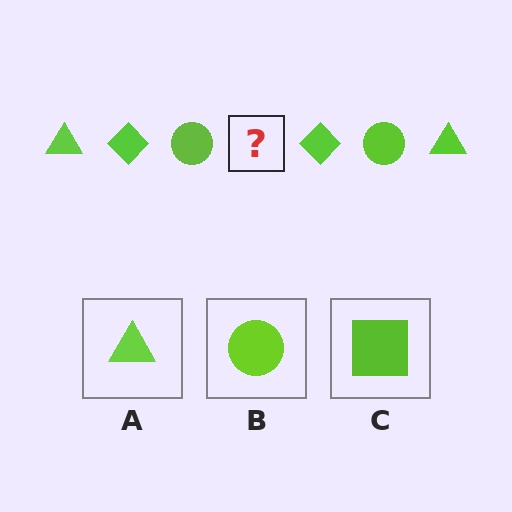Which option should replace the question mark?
Option A.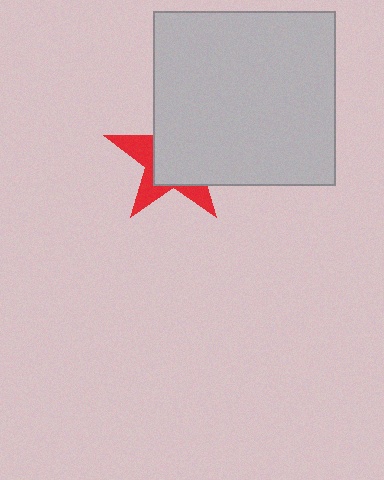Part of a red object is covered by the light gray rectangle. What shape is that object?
It is a star.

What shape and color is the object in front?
The object in front is a light gray rectangle.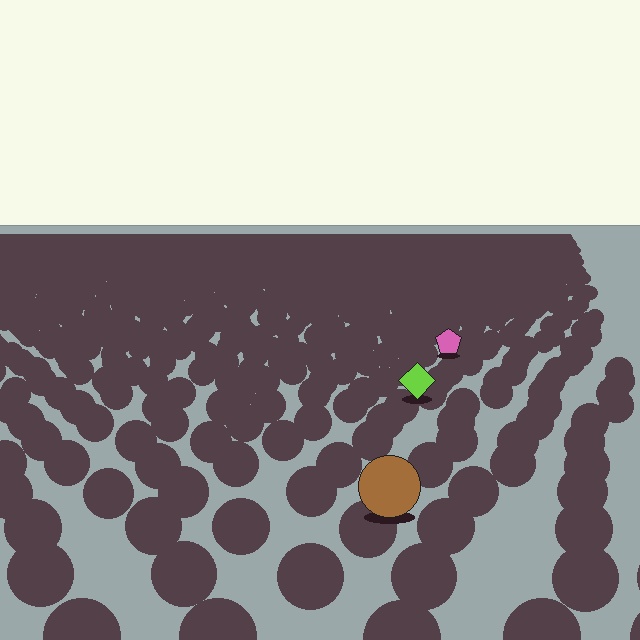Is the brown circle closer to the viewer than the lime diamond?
Yes. The brown circle is closer — you can tell from the texture gradient: the ground texture is coarser near it.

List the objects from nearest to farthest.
From nearest to farthest: the brown circle, the lime diamond, the pink pentagon.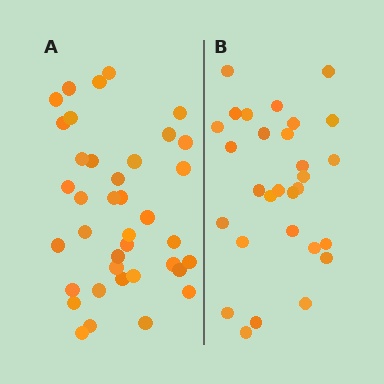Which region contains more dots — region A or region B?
Region A (the left region) has more dots.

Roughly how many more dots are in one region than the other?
Region A has roughly 8 or so more dots than region B.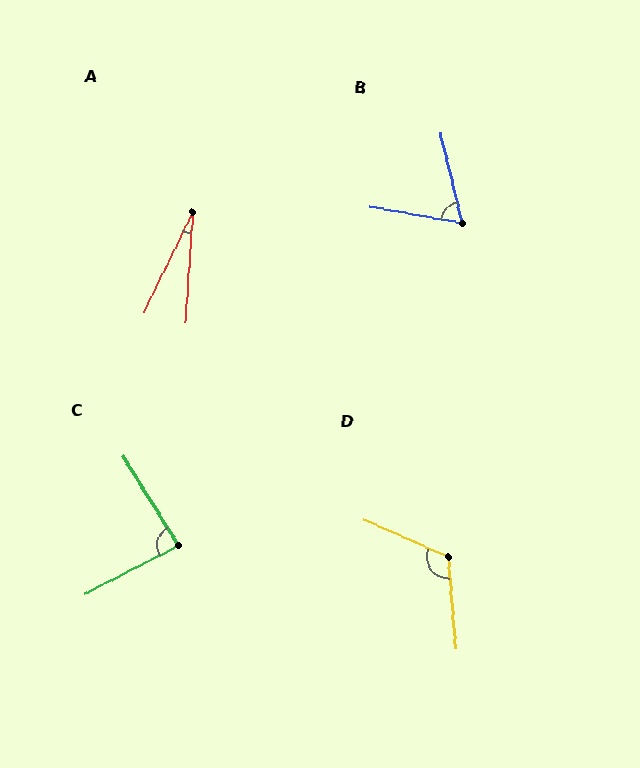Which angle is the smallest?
A, at approximately 22 degrees.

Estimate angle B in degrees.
Approximately 66 degrees.